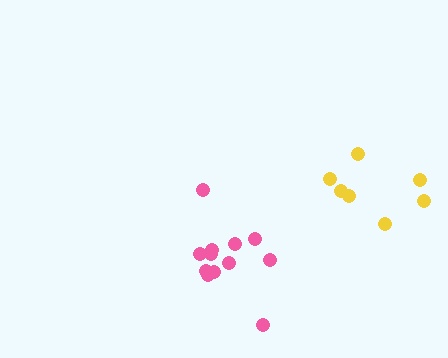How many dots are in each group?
Group 1: 7 dots, Group 2: 12 dots (19 total).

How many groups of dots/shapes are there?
There are 2 groups.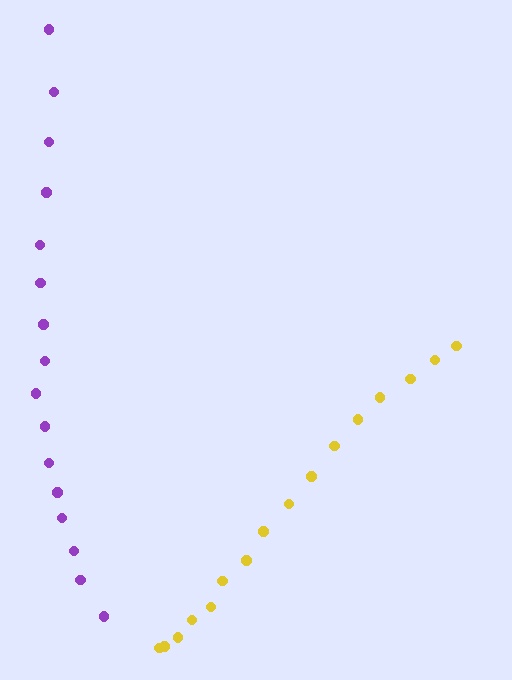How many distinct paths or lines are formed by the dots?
There are 2 distinct paths.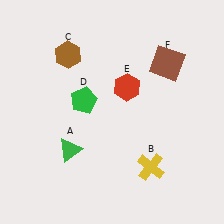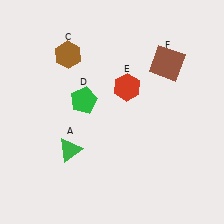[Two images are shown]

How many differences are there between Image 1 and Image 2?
There is 1 difference between the two images.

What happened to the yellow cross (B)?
The yellow cross (B) was removed in Image 2. It was in the bottom-right area of Image 1.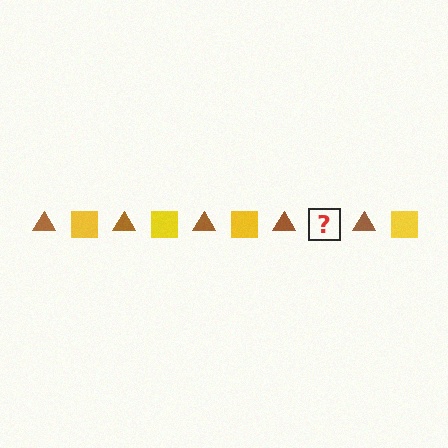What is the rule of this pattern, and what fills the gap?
The rule is that the pattern alternates between brown triangle and yellow square. The gap should be filled with a yellow square.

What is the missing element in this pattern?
The missing element is a yellow square.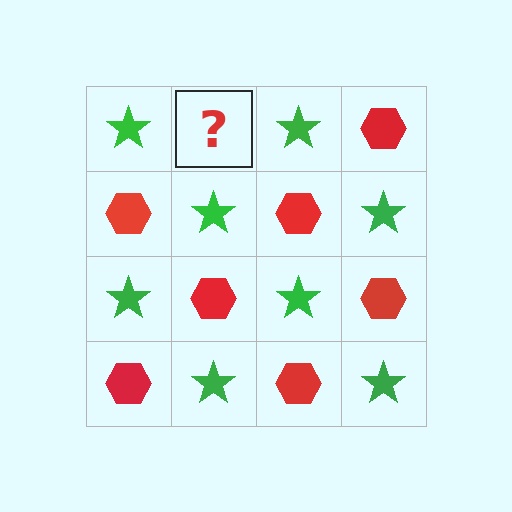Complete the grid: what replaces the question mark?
The question mark should be replaced with a red hexagon.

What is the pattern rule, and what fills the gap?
The rule is that it alternates green star and red hexagon in a checkerboard pattern. The gap should be filled with a red hexagon.